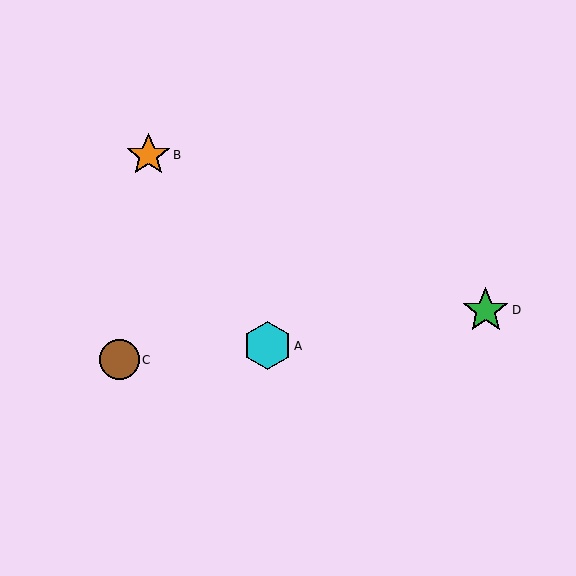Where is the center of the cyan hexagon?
The center of the cyan hexagon is at (267, 346).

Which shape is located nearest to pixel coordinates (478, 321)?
The green star (labeled D) at (486, 310) is nearest to that location.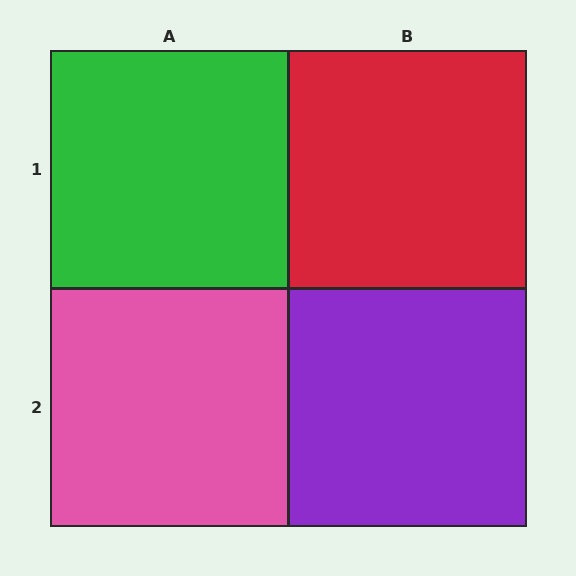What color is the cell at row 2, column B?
Purple.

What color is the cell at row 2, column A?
Pink.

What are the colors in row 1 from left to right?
Green, red.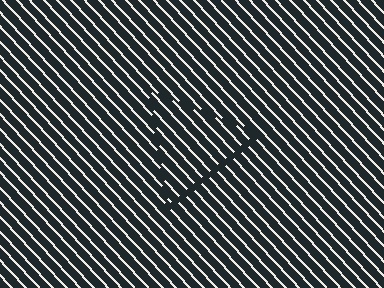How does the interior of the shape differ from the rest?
The interior of the shape contains the same grating, shifted by half a period — the contour is defined by the phase discontinuity where line-ends from the inner and outer gratings abut.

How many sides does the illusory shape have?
3 sides — the line-ends trace a triangle.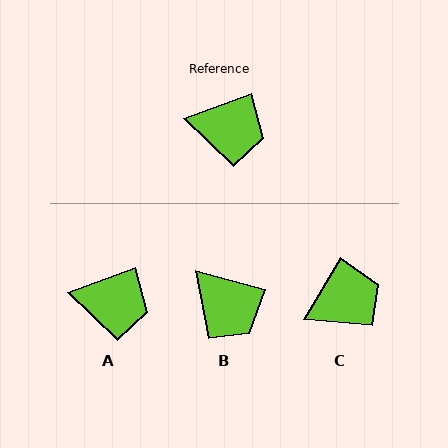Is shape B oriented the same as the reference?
No, it is off by about 35 degrees.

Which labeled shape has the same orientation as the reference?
A.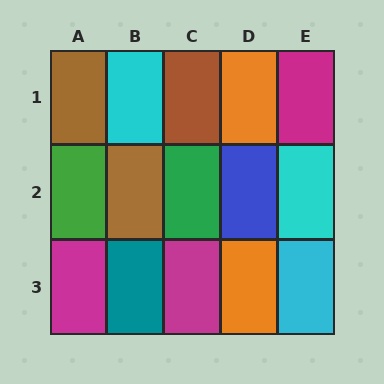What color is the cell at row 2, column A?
Green.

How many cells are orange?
2 cells are orange.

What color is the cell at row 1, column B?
Cyan.